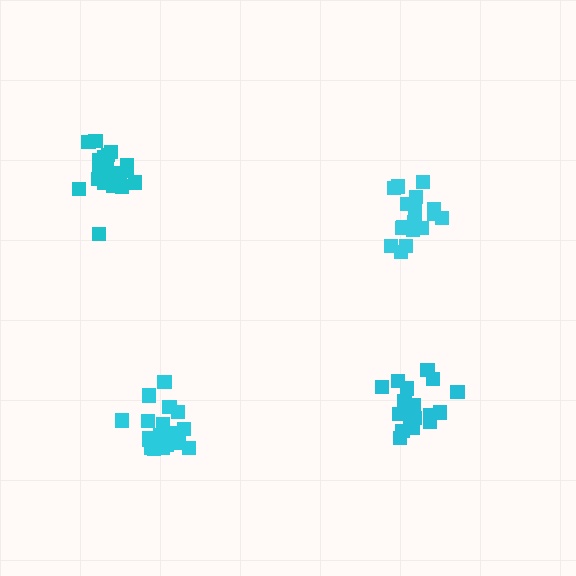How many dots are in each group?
Group 1: 20 dots, Group 2: 19 dots, Group 3: 19 dots, Group 4: 18 dots (76 total).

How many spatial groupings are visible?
There are 4 spatial groupings.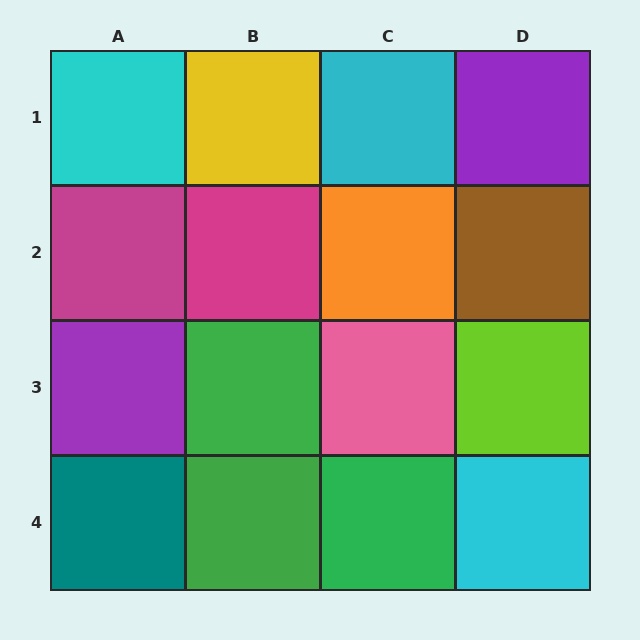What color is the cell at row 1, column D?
Purple.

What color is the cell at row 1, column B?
Yellow.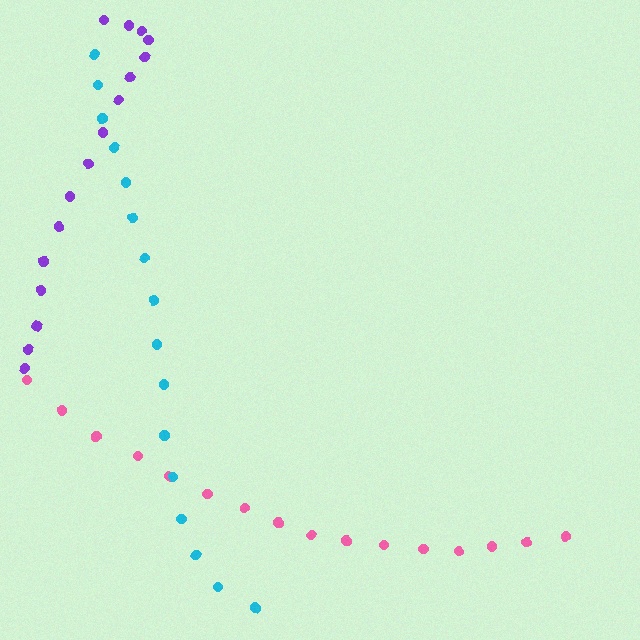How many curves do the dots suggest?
There are 3 distinct paths.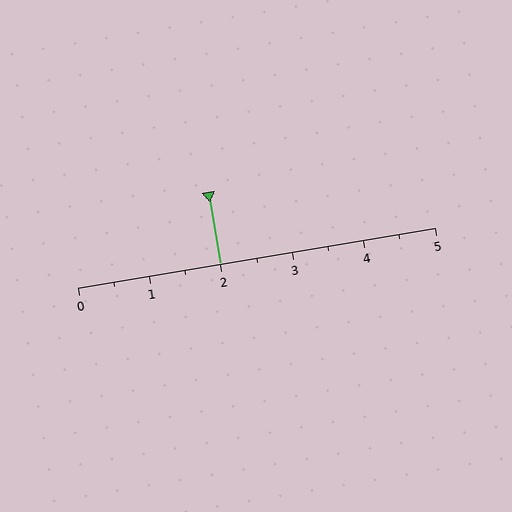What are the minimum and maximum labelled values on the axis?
The axis runs from 0 to 5.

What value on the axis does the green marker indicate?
The marker indicates approximately 2.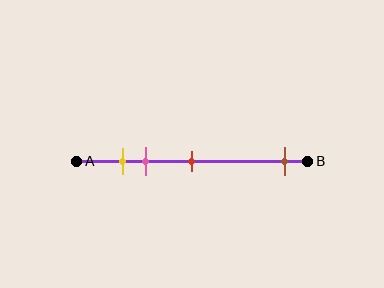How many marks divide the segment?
There are 4 marks dividing the segment.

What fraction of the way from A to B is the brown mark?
The brown mark is approximately 90% (0.9) of the way from A to B.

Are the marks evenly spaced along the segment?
No, the marks are not evenly spaced.